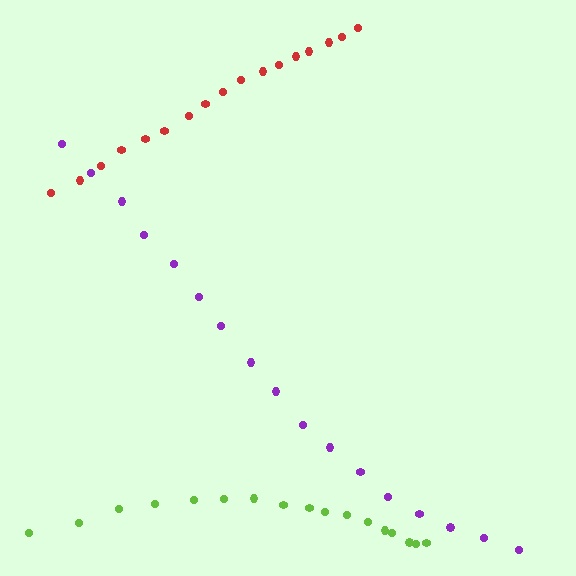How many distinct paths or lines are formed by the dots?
There are 3 distinct paths.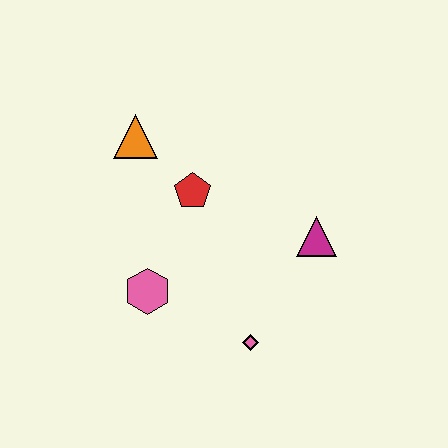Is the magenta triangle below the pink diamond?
No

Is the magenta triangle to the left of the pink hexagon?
No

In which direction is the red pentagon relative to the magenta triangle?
The red pentagon is to the left of the magenta triangle.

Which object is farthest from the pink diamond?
The orange triangle is farthest from the pink diamond.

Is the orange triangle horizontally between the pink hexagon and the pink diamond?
No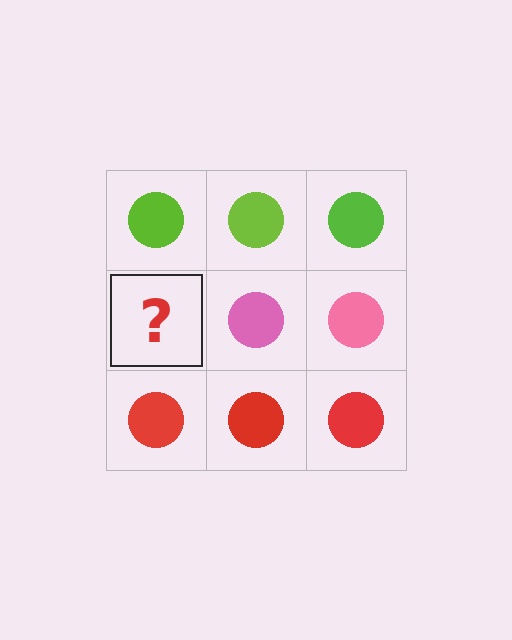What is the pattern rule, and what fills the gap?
The rule is that each row has a consistent color. The gap should be filled with a pink circle.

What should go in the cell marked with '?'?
The missing cell should contain a pink circle.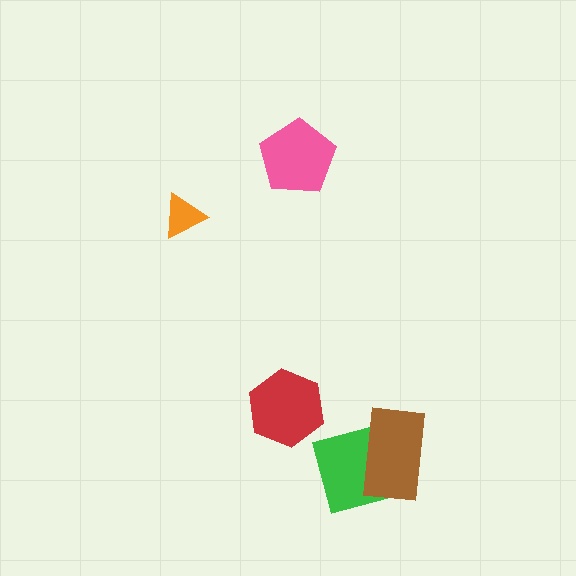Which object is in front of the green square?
The brown rectangle is in front of the green square.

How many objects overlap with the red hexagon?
0 objects overlap with the red hexagon.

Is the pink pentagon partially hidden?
No, no other shape covers it.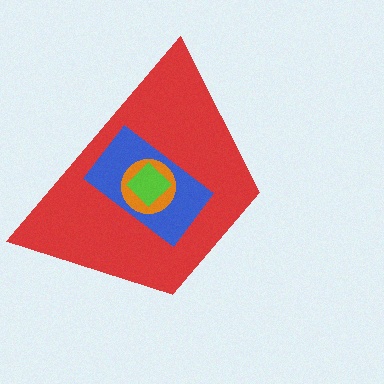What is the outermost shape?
The red trapezoid.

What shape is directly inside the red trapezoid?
The blue rectangle.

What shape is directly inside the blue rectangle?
The orange circle.